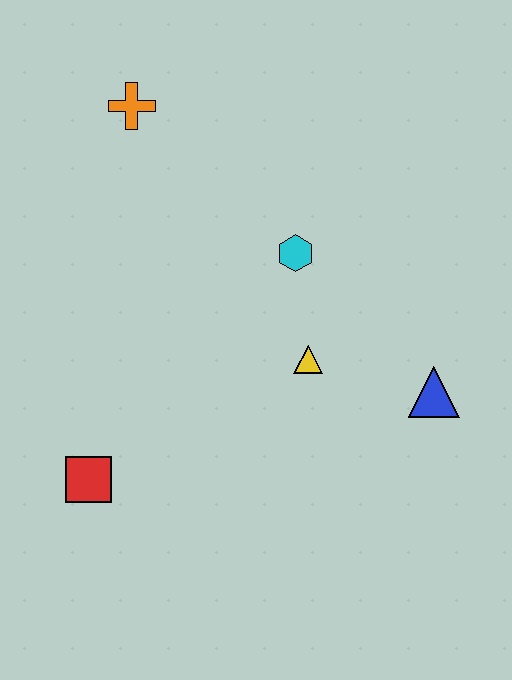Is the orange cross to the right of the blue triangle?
No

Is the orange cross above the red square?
Yes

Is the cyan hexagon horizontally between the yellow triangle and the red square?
Yes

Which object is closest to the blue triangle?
The yellow triangle is closest to the blue triangle.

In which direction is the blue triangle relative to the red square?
The blue triangle is to the right of the red square.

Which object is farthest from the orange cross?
The blue triangle is farthest from the orange cross.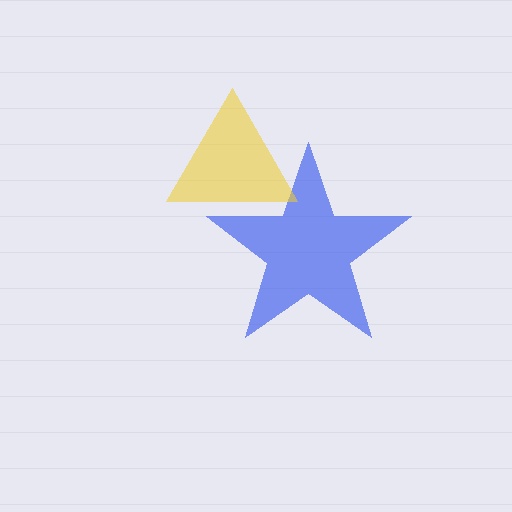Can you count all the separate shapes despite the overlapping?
Yes, there are 2 separate shapes.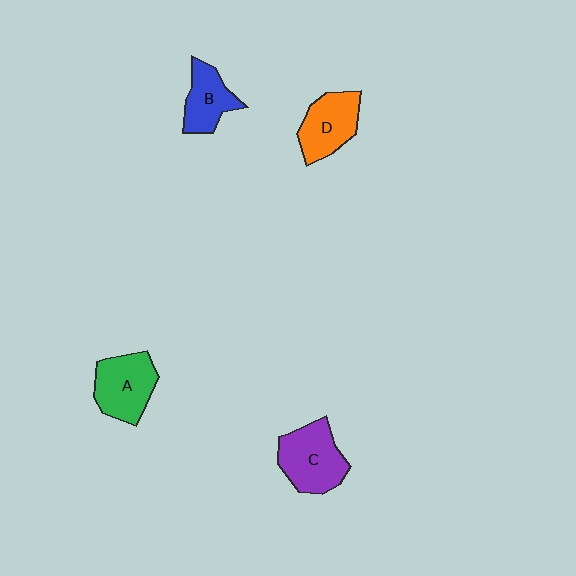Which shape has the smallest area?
Shape B (blue).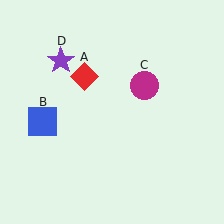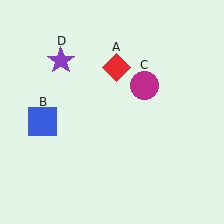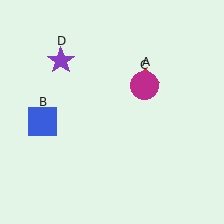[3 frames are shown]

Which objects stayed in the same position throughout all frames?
Blue square (object B) and magenta circle (object C) and purple star (object D) remained stationary.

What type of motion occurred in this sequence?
The red diamond (object A) rotated clockwise around the center of the scene.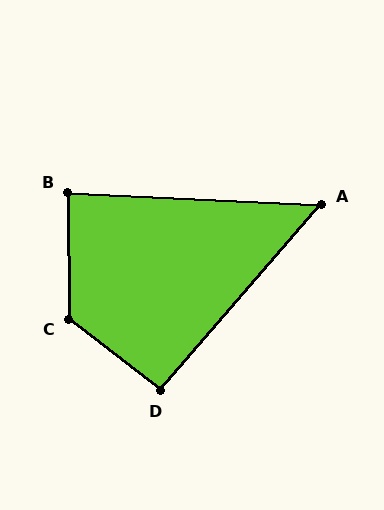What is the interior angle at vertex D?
Approximately 93 degrees (approximately right).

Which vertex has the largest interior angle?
C, at approximately 128 degrees.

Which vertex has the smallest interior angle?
A, at approximately 52 degrees.